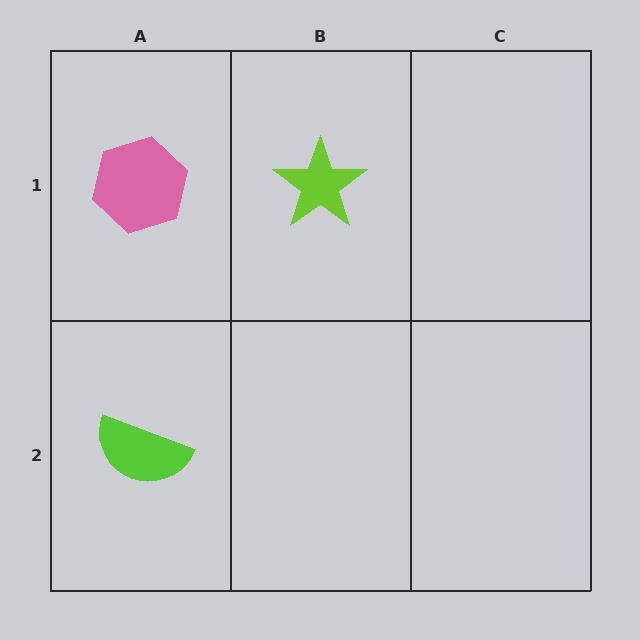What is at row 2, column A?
A lime semicircle.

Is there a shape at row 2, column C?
No, that cell is empty.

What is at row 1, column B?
A lime star.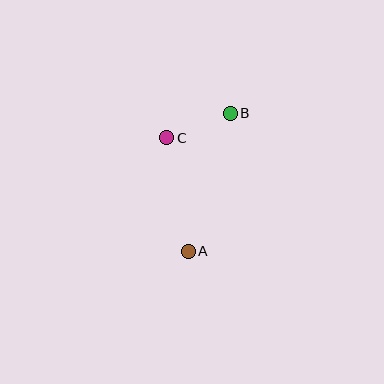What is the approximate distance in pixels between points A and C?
The distance between A and C is approximately 116 pixels.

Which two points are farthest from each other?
Points A and B are farthest from each other.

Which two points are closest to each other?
Points B and C are closest to each other.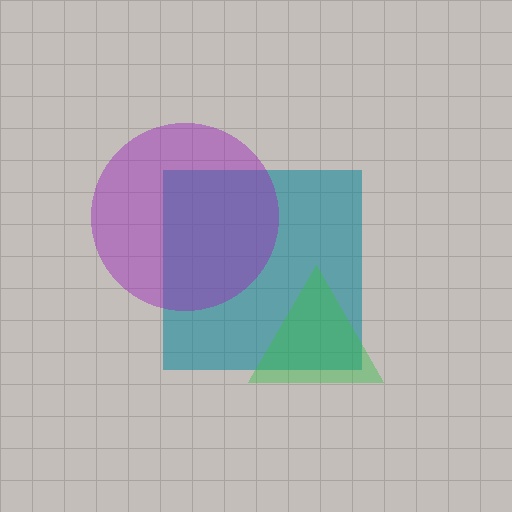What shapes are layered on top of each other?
The layered shapes are: a teal square, a purple circle, a green triangle.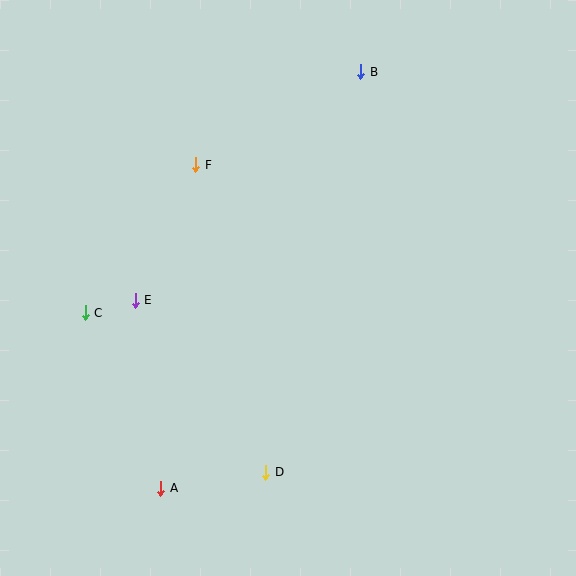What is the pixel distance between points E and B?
The distance between E and B is 321 pixels.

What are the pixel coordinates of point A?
Point A is at (161, 488).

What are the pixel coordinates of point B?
Point B is at (361, 72).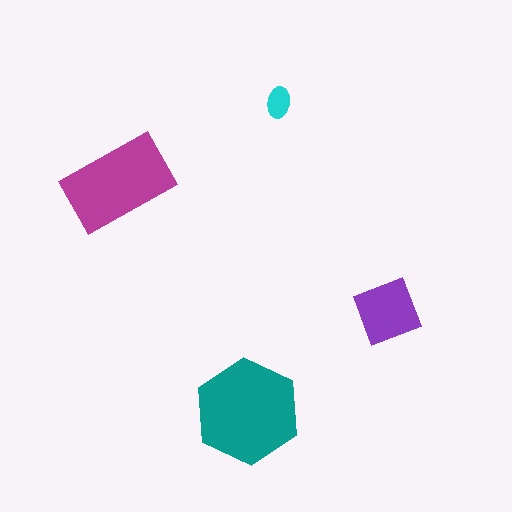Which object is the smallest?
The cyan ellipse.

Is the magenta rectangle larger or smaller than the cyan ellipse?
Larger.